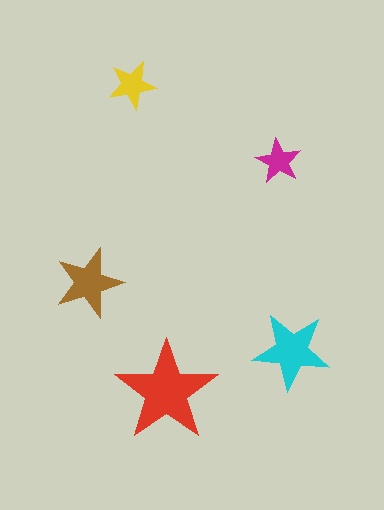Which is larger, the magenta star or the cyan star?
The cyan one.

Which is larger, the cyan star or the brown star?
The cyan one.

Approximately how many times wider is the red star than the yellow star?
About 2 times wider.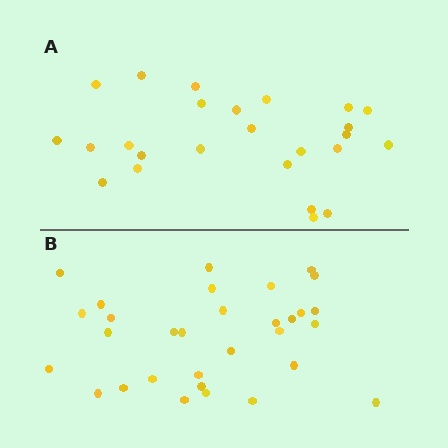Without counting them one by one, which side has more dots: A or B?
Region B (the bottom region) has more dots.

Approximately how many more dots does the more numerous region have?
Region B has about 6 more dots than region A.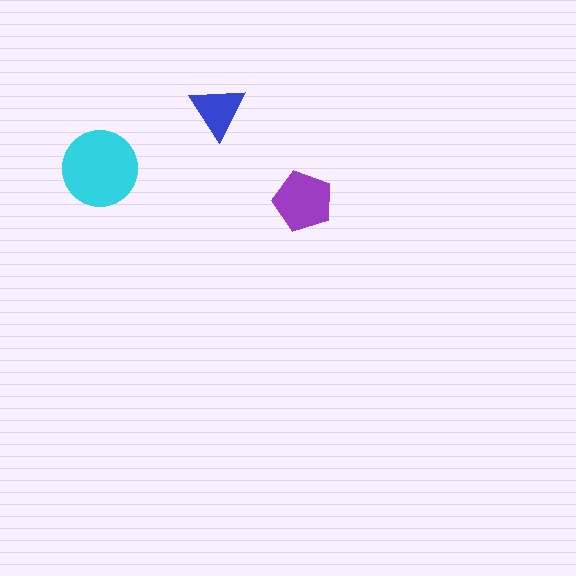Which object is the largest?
The cyan circle.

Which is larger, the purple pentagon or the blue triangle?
The purple pentagon.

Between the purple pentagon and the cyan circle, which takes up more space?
The cyan circle.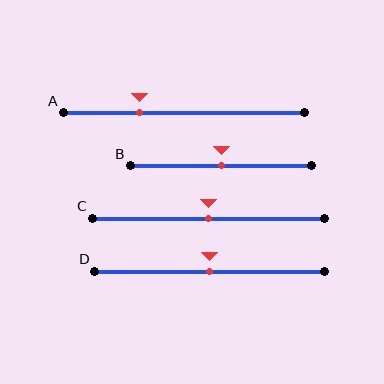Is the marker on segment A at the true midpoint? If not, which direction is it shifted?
No, the marker on segment A is shifted to the left by about 18% of the segment length.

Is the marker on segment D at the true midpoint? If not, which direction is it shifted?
Yes, the marker on segment D is at the true midpoint.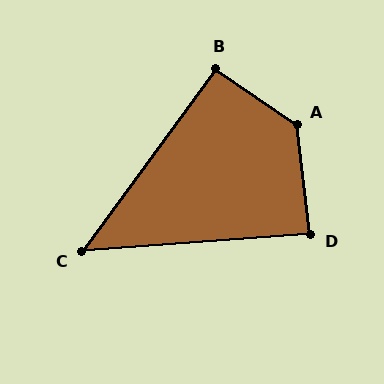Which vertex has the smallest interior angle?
C, at approximately 50 degrees.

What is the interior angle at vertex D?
Approximately 88 degrees (approximately right).